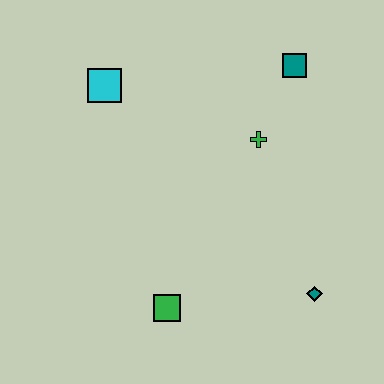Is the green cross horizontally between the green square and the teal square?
Yes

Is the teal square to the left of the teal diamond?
Yes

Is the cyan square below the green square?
No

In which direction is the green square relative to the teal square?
The green square is below the teal square.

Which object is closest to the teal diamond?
The green square is closest to the teal diamond.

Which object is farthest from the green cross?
The green square is farthest from the green cross.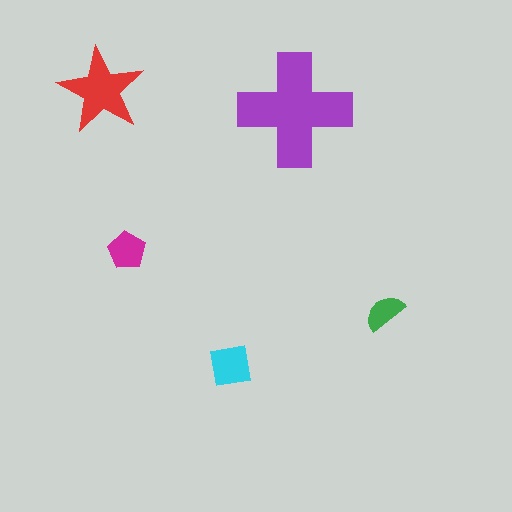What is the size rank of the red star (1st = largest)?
2nd.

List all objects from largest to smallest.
The purple cross, the red star, the cyan square, the magenta pentagon, the green semicircle.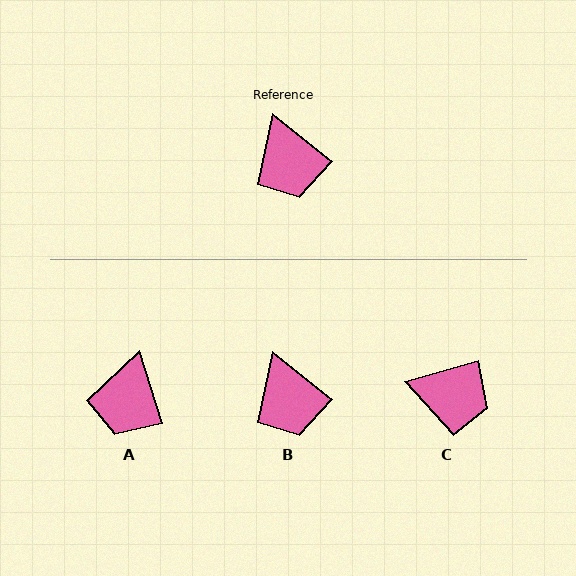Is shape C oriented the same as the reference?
No, it is off by about 54 degrees.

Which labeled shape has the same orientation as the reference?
B.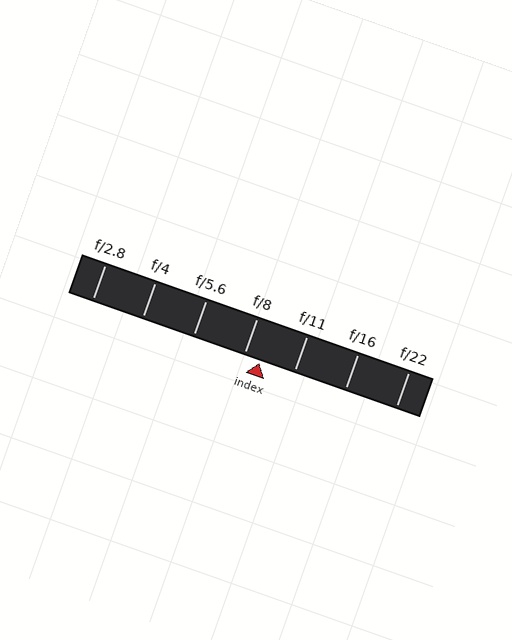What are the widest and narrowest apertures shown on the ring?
The widest aperture shown is f/2.8 and the narrowest is f/22.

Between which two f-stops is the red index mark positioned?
The index mark is between f/8 and f/11.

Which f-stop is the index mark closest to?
The index mark is closest to f/8.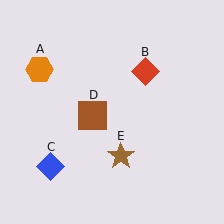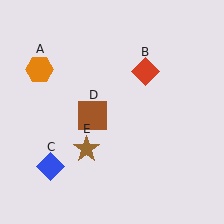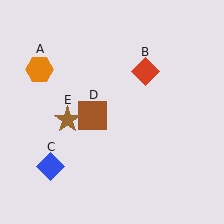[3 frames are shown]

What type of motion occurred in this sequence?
The brown star (object E) rotated clockwise around the center of the scene.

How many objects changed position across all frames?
1 object changed position: brown star (object E).